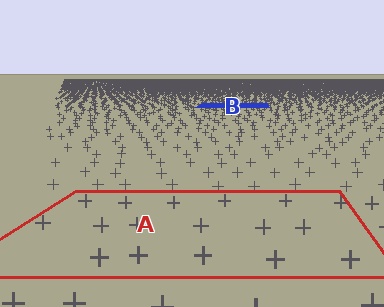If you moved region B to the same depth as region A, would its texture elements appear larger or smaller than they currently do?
They would appear larger. At a closer depth, the same texture elements are projected at a bigger on-screen size.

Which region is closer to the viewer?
Region A is closer. The texture elements there are larger and more spread out.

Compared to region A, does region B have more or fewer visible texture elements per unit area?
Region B has more texture elements per unit area — they are packed more densely because it is farther away.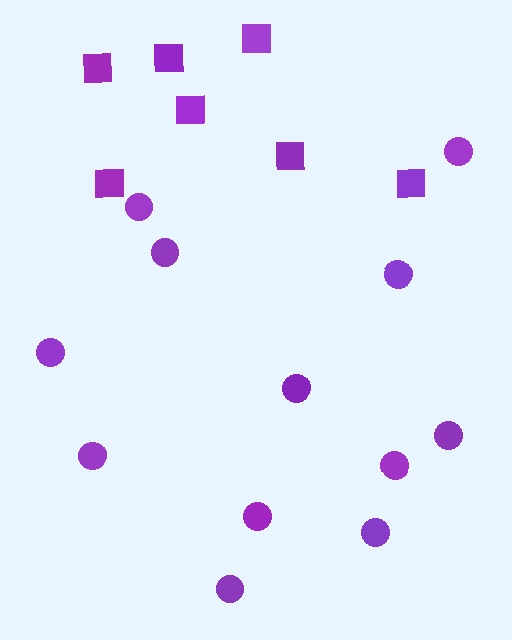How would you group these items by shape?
There are 2 groups: one group of circles (12) and one group of squares (7).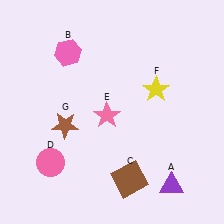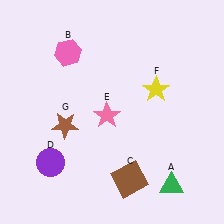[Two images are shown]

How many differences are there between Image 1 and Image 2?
There are 2 differences between the two images.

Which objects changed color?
A changed from purple to green. D changed from pink to purple.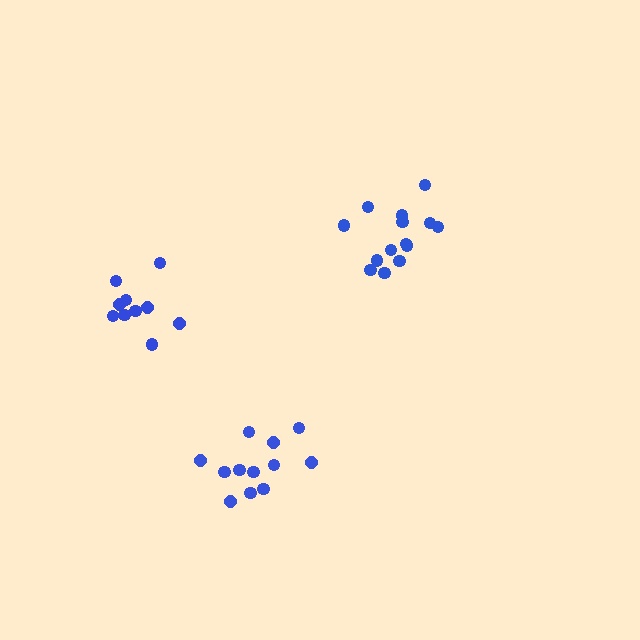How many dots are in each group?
Group 1: 14 dots, Group 2: 12 dots, Group 3: 10 dots (36 total).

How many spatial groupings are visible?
There are 3 spatial groupings.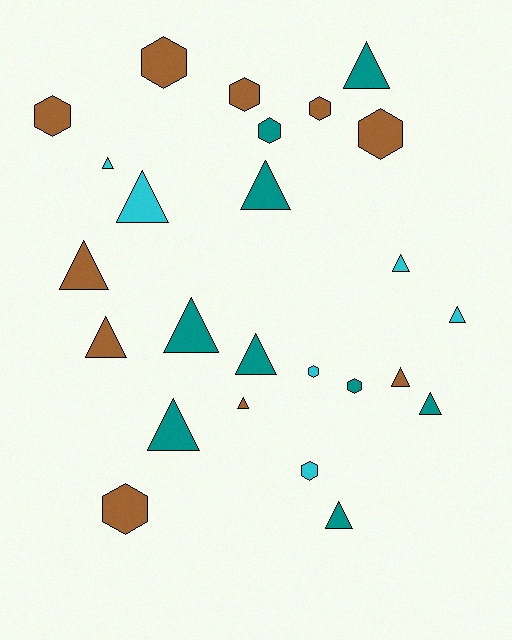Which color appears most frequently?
Brown, with 10 objects.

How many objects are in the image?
There are 25 objects.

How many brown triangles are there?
There are 4 brown triangles.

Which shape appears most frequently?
Triangle, with 15 objects.